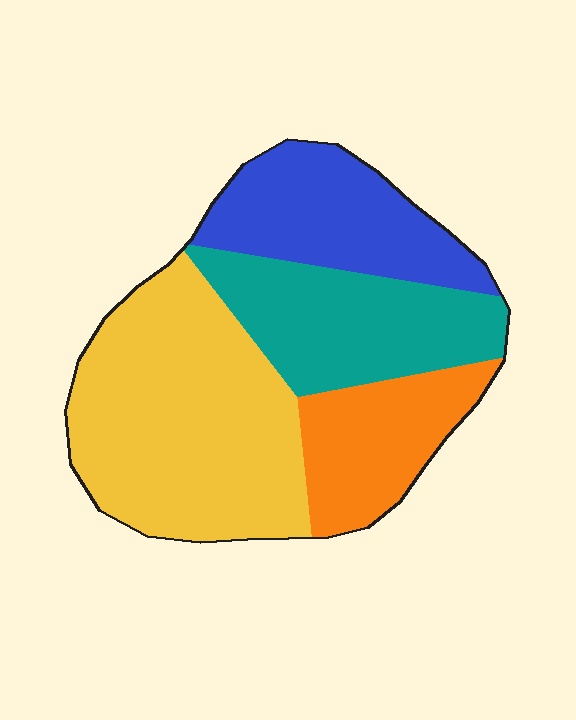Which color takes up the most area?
Yellow, at roughly 40%.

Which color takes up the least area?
Orange, at roughly 15%.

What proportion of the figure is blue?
Blue takes up about one fifth (1/5) of the figure.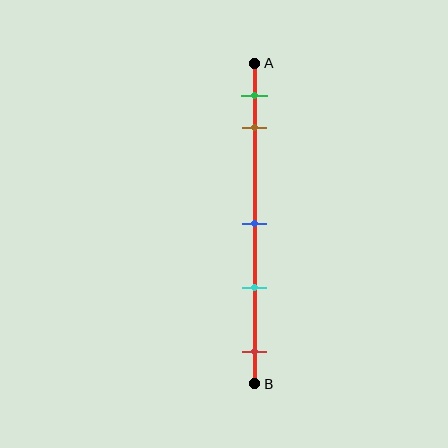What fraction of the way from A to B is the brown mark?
The brown mark is approximately 20% (0.2) of the way from A to B.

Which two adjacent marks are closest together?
The green and brown marks are the closest adjacent pair.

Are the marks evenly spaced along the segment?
No, the marks are not evenly spaced.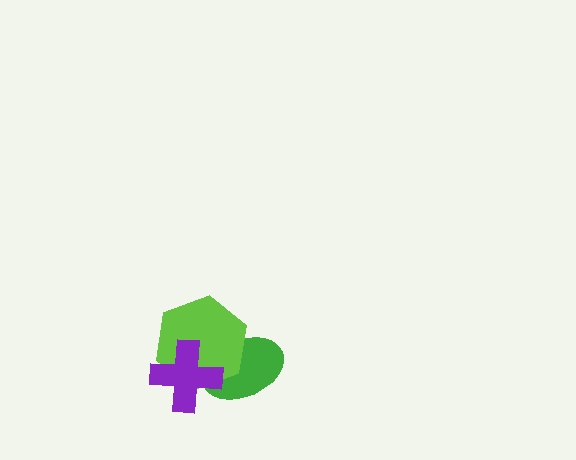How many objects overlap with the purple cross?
2 objects overlap with the purple cross.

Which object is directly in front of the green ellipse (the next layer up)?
The lime hexagon is directly in front of the green ellipse.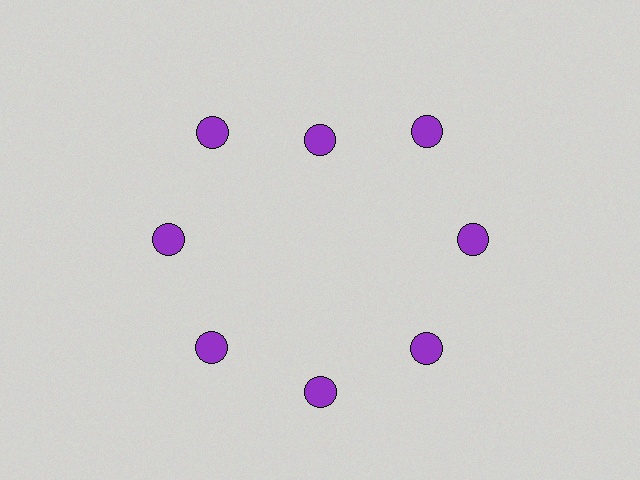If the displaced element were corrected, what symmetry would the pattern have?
It would have 8-fold rotational symmetry — the pattern would map onto itself every 45 degrees.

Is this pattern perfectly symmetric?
No. The 8 purple circles are arranged in a ring, but one element near the 12 o'clock position is pulled inward toward the center, breaking the 8-fold rotational symmetry.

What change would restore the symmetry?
The symmetry would be restored by moving it outward, back onto the ring so that all 8 circles sit at equal angles and equal distance from the center.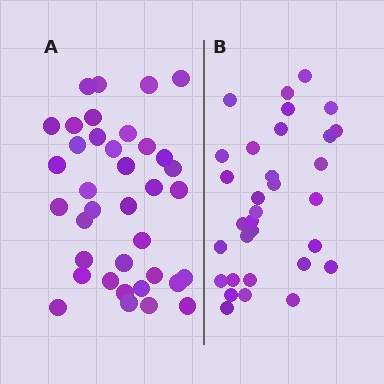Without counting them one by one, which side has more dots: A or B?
Region A (the left region) has more dots.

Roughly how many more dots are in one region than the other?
Region A has about 5 more dots than region B.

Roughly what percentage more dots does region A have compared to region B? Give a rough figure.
About 15% more.